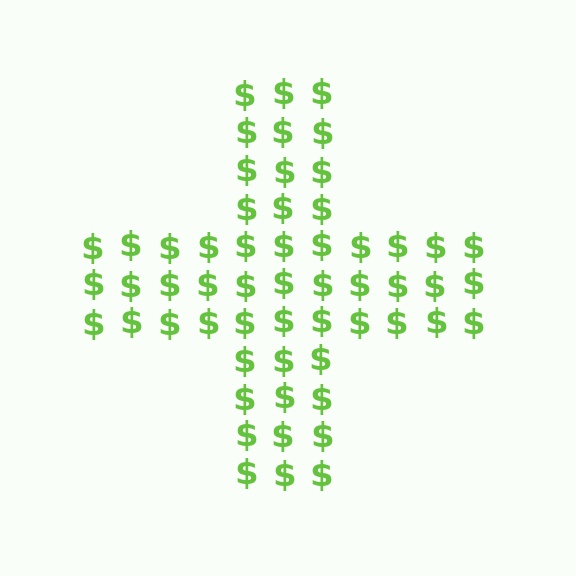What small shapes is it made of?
It is made of small dollar signs.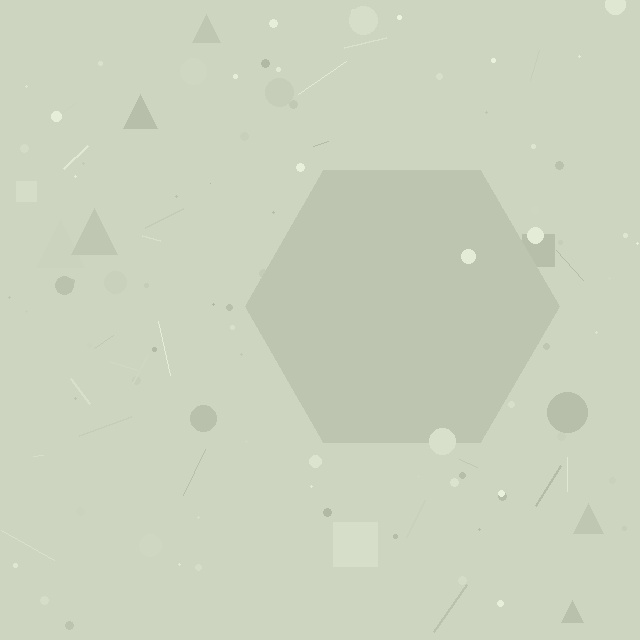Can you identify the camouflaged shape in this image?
The camouflaged shape is a hexagon.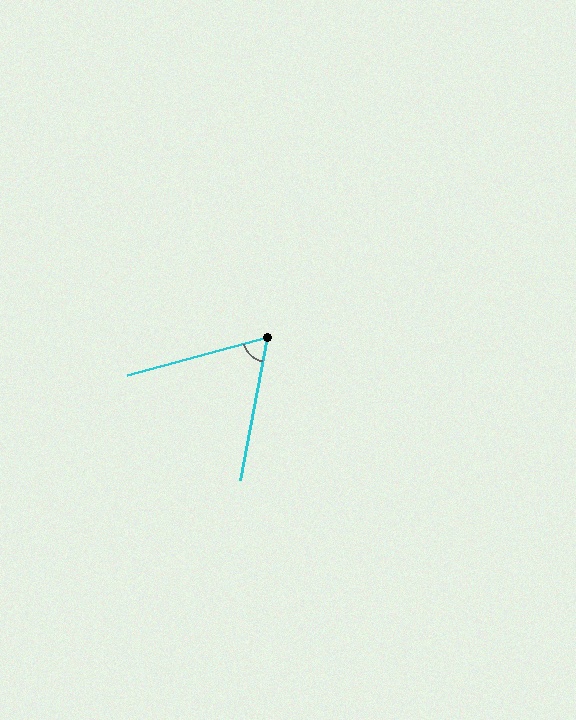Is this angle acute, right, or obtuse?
It is acute.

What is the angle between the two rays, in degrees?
Approximately 64 degrees.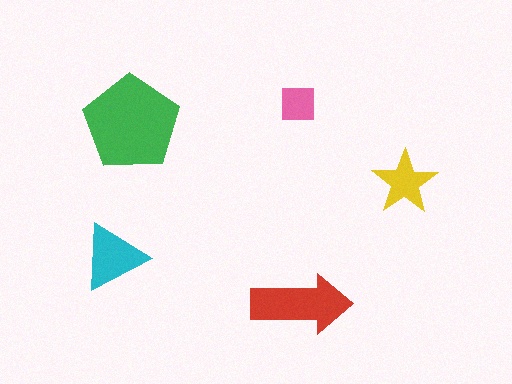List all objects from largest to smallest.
The green pentagon, the red arrow, the cyan triangle, the yellow star, the pink square.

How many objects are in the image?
There are 5 objects in the image.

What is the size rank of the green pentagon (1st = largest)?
1st.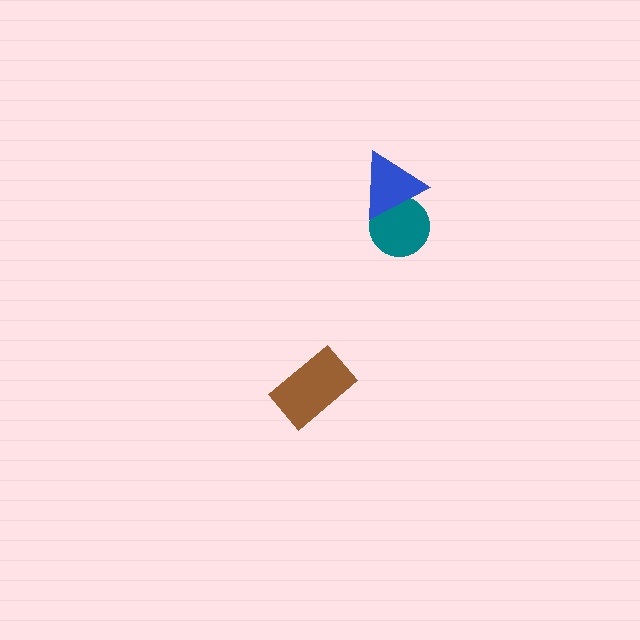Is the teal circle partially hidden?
Yes, it is partially covered by another shape.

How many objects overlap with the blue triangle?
1 object overlaps with the blue triangle.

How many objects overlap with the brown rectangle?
0 objects overlap with the brown rectangle.